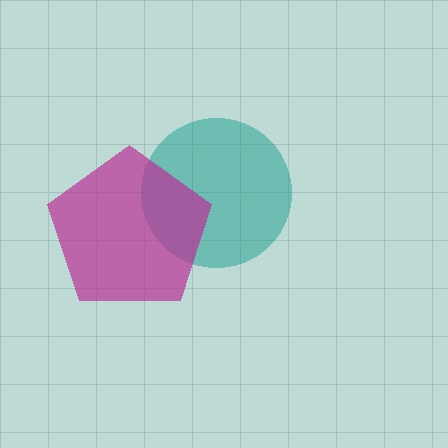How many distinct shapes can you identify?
There are 2 distinct shapes: a teal circle, a magenta pentagon.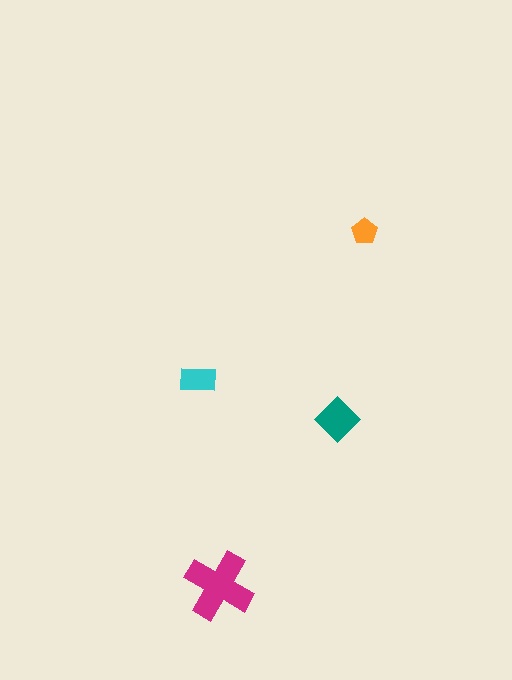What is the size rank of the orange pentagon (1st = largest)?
4th.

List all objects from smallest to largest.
The orange pentagon, the cyan rectangle, the teal diamond, the magenta cross.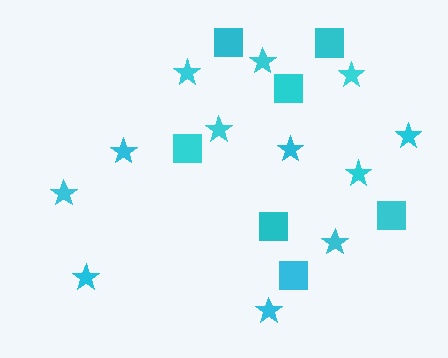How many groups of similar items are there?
There are 2 groups: one group of stars (12) and one group of squares (7).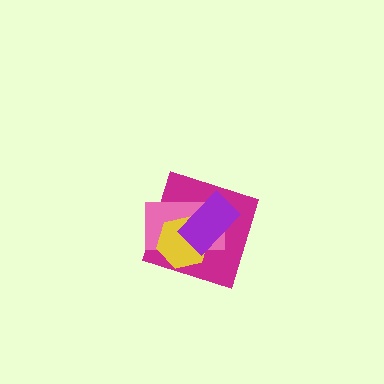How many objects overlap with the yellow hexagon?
3 objects overlap with the yellow hexagon.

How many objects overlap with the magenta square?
3 objects overlap with the magenta square.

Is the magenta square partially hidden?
Yes, it is partially covered by another shape.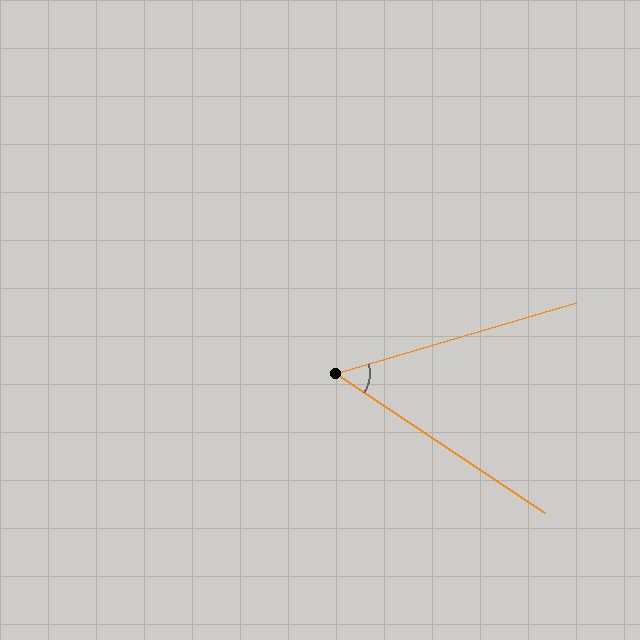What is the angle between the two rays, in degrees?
Approximately 50 degrees.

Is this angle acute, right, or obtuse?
It is acute.